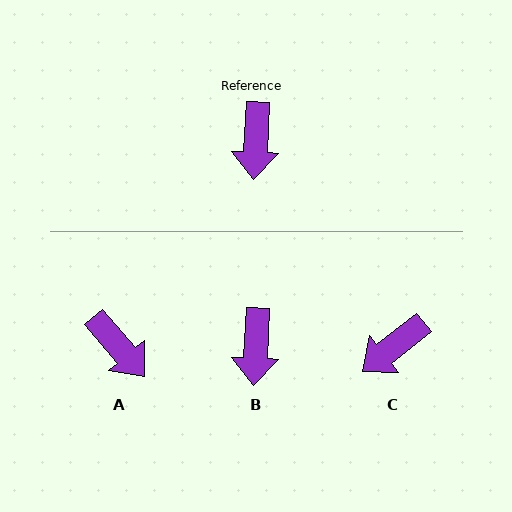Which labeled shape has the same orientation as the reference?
B.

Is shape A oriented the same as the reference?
No, it is off by about 44 degrees.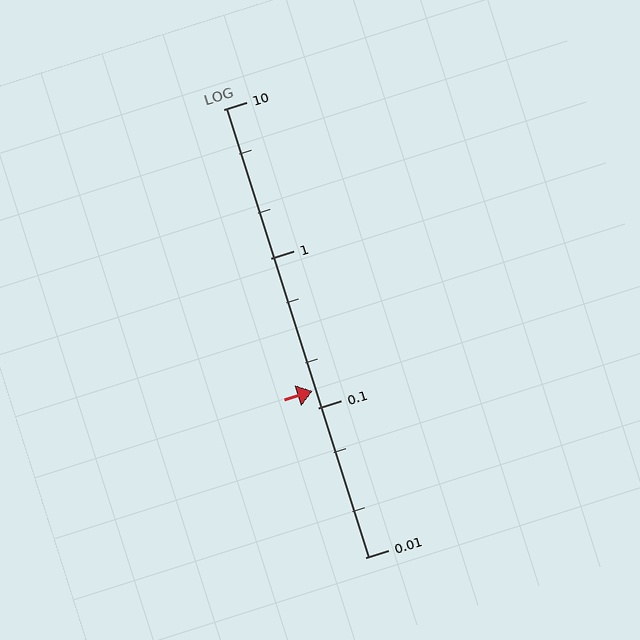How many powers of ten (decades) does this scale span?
The scale spans 3 decades, from 0.01 to 10.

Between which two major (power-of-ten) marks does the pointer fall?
The pointer is between 0.1 and 1.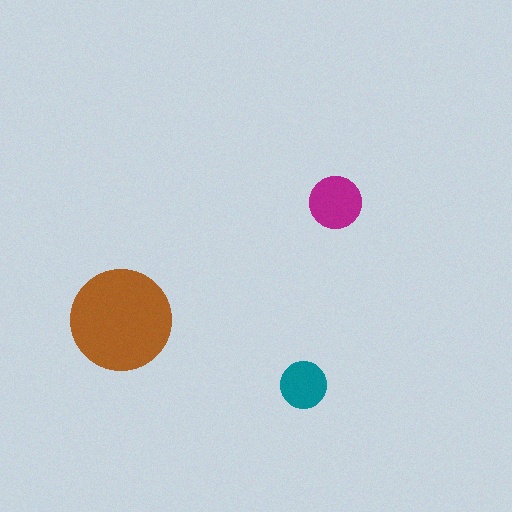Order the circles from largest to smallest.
the brown one, the magenta one, the teal one.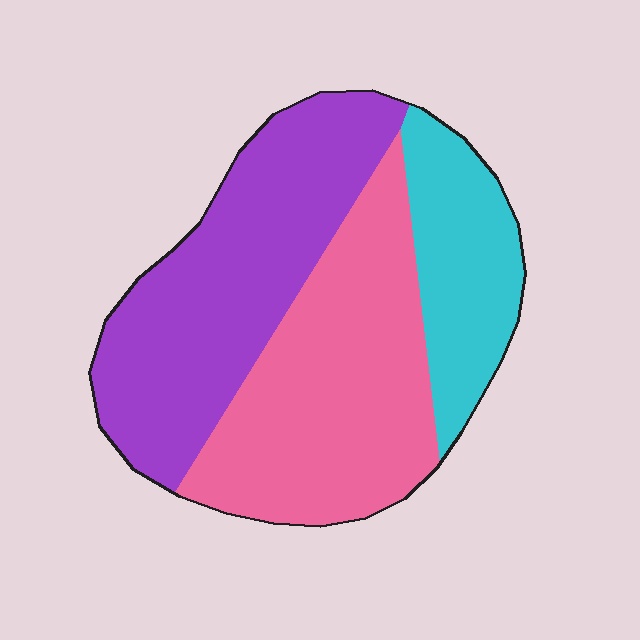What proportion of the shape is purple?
Purple takes up between a quarter and a half of the shape.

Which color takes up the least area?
Cyan, at roughly 20%.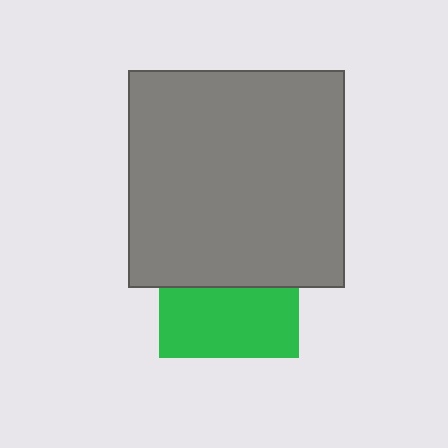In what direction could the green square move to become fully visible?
The green square could move down. That would shift it out from behind the gray square entirely.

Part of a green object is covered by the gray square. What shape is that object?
It is a square.